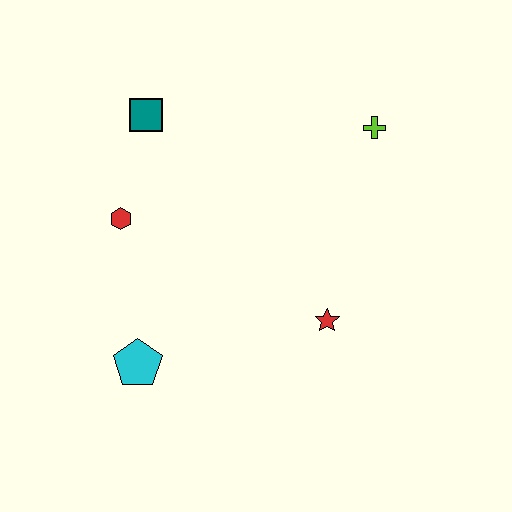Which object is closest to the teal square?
The red hexagon is closest to the teal square.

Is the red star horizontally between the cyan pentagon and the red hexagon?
No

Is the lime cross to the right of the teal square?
Yes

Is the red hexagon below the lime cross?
Yes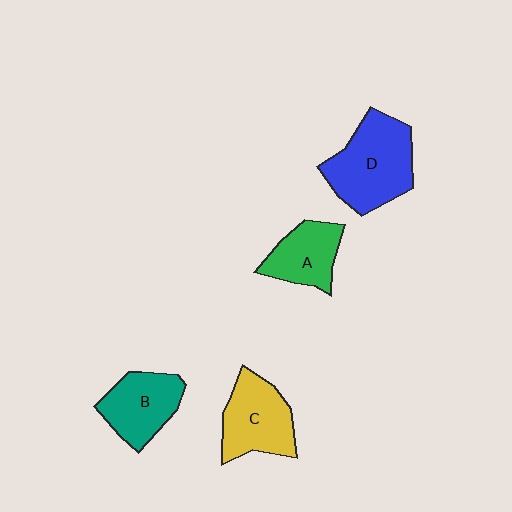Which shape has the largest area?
Shape D (blue).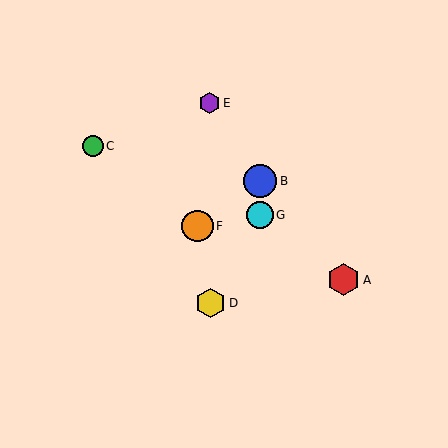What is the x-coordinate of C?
Object C is at x≈93.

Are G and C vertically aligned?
No, G is at x≈260 and C is at x≈93.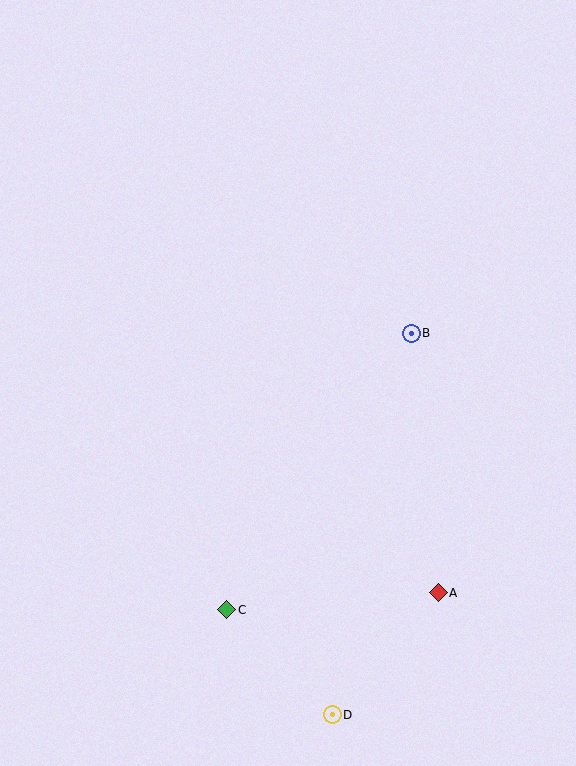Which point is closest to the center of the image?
Point B at (411, 333) is closest to the center.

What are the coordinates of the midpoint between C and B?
The midpoint between C and B is at (319, 471).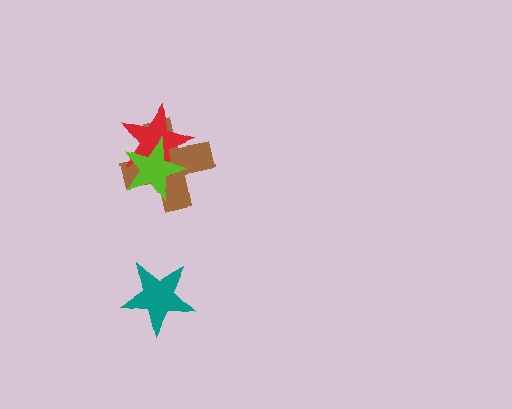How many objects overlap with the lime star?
2 objects overlap with the lime star.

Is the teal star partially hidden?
No, no other shape covers it.